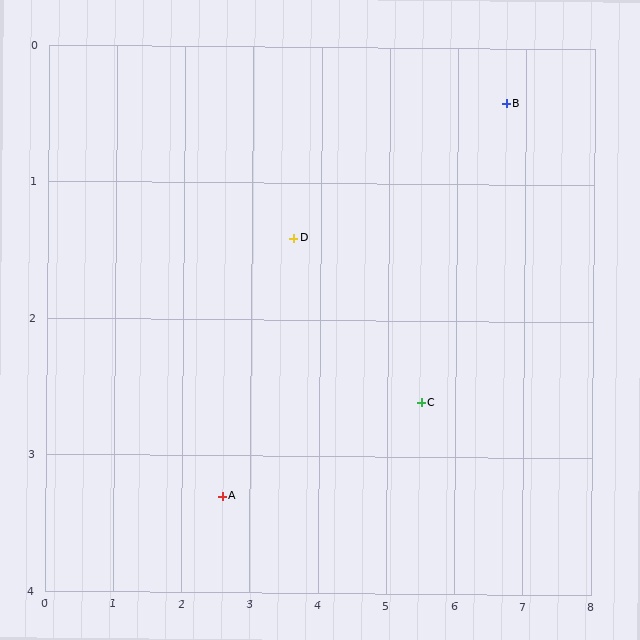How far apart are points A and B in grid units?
Points A and B are about 5.0 grid units apart.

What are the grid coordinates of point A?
Point A is at approximately (2.6, 3.3).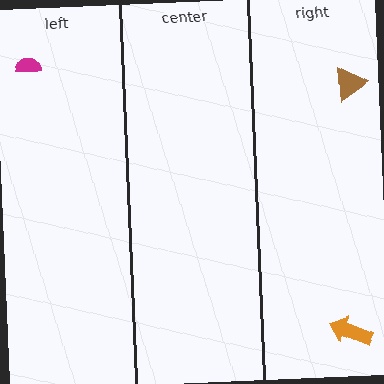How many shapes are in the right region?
2.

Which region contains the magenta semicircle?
The left region.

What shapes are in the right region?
The orange arrow, the brown triangle.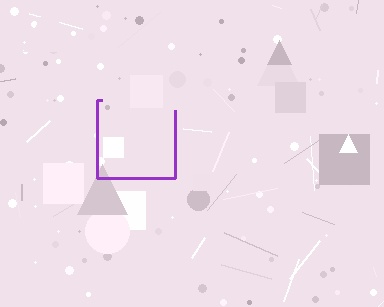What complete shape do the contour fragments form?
The contour fragments form a square.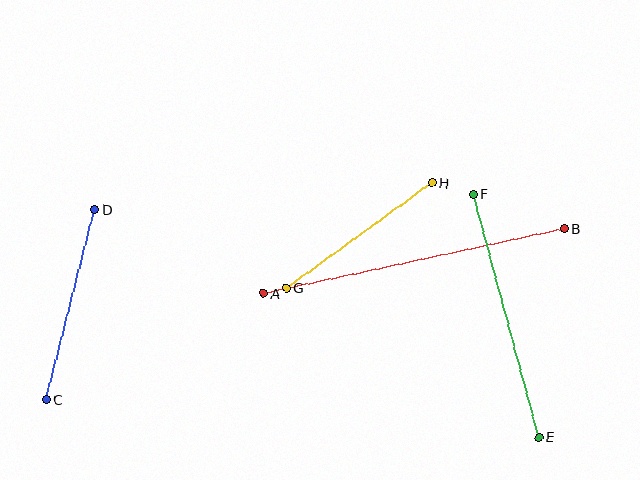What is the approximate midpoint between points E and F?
The midpoint is at approximately (506, 316) pixels.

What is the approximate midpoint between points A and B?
The midpoint is at approximately (414, 261) pixels.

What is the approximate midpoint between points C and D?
The midpoint is at approximately (71, 304) pixels.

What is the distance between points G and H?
The distance is approximately 180 pixels.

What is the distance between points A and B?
The distance is approximately 307 pixels.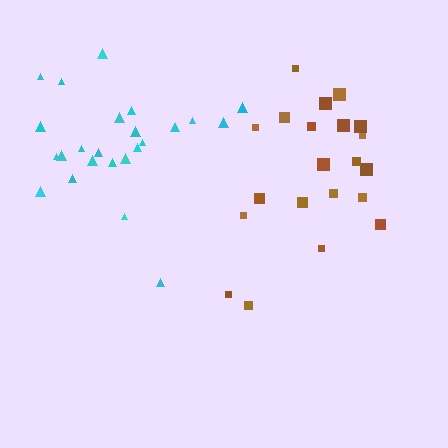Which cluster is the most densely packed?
Cyan.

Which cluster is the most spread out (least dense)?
Brown.